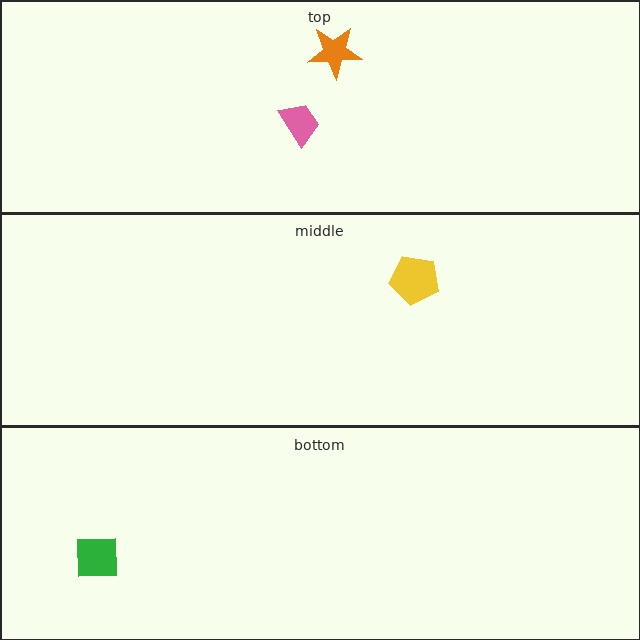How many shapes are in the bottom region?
1.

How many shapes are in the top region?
2.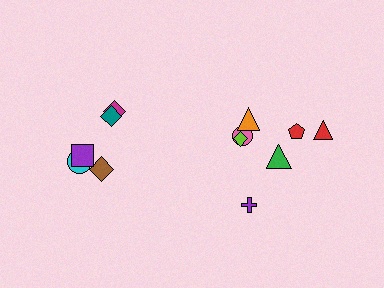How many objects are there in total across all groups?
There are 12 objects.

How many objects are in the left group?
There are 5 objects.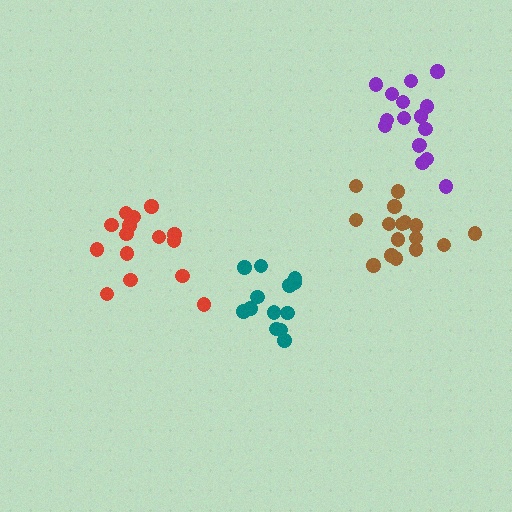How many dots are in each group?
Group 1: 13 dots, Group 2: 16 dots, Group 3: 16 dots, Group 4: 16 dots (61 total).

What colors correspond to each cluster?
The clusters are colored: teal, purple, red, brown.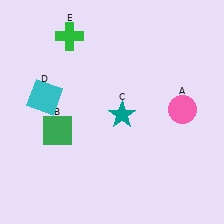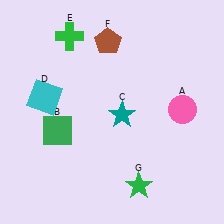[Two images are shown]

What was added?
A brown pentagon (F), a green star (G) were added in Image 2.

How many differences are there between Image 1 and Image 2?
There are 2 differences between the two images.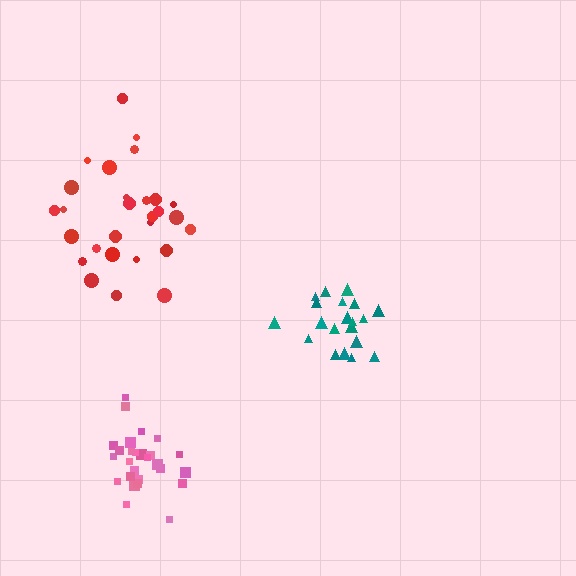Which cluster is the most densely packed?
Pink.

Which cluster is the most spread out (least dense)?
Red.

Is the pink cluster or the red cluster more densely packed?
Pink.